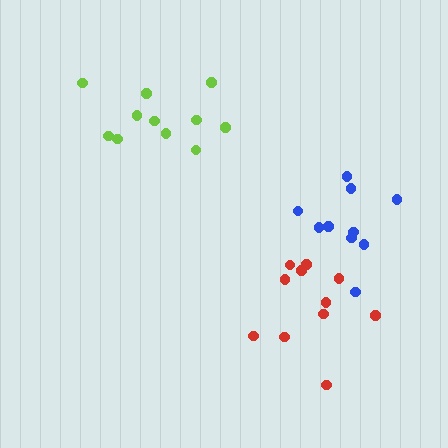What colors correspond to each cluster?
The clusters are colored: blue, lime, red.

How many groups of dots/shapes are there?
There are 3 groups.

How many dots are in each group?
Group 1: 10 dots, Group 2: 11 dots, Group 3: 11 dots (32 total).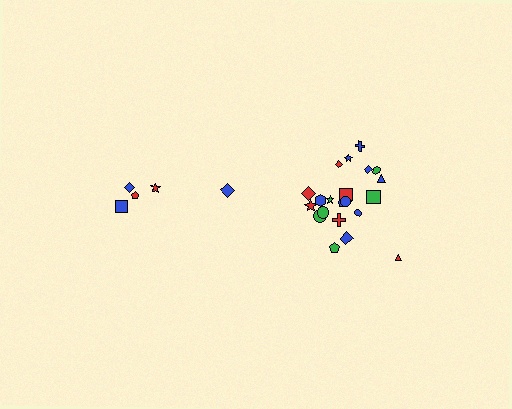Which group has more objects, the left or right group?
The right group.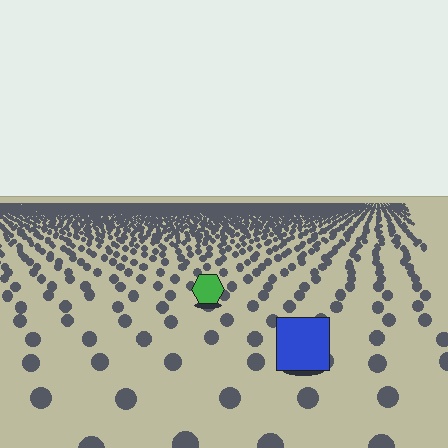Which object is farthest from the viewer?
The green hexagon is farthest from the viewer. It appears smaller and the ground texture around it is denser.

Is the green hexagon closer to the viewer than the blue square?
No. The blue square is closer — you can tell from the texture gradient: the ground texture is coarser near it.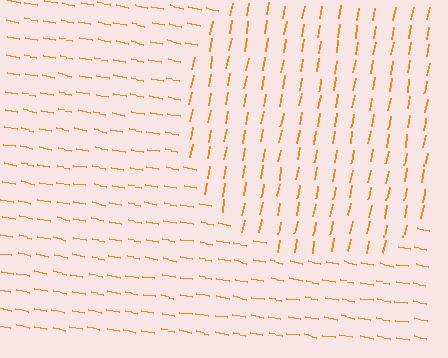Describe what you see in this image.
The image is filled with small orange line segments. A circle region in the image has lines oriented differently from the surrounding lines, creating a visible texture boundary.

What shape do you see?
I see a circle.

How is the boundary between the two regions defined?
The boundary is defined purely by a change in line orientation (approximately 89 degrees difference). All lines are the same color and thickness.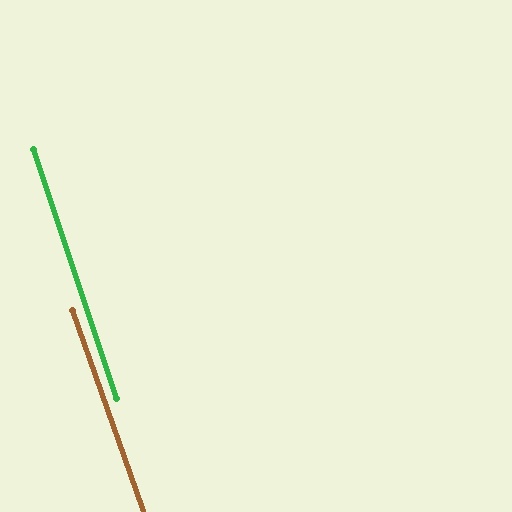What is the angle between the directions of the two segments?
Approximately 1 degree.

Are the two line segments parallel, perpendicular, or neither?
Parallel — their directions differ by only 1.1°.